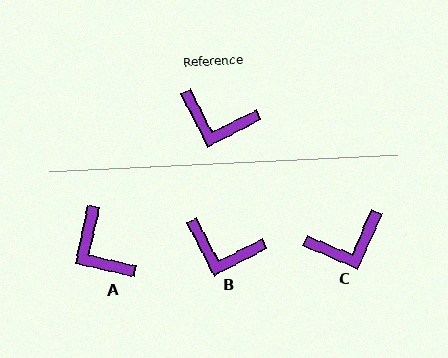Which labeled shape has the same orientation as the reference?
B.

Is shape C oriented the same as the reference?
No, it is off by about 40 degrees.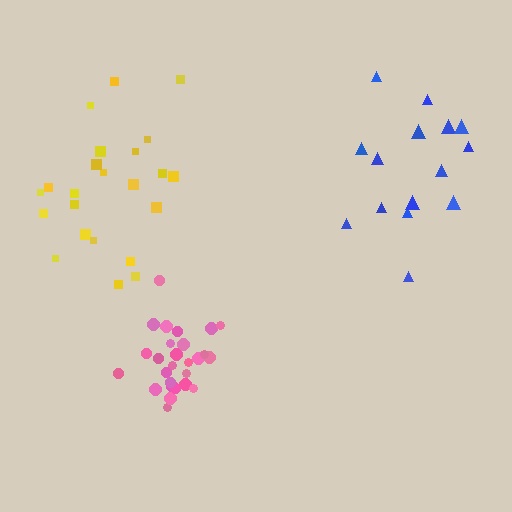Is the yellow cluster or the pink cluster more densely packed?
Pink.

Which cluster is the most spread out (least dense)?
Yellow.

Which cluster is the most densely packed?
Pink.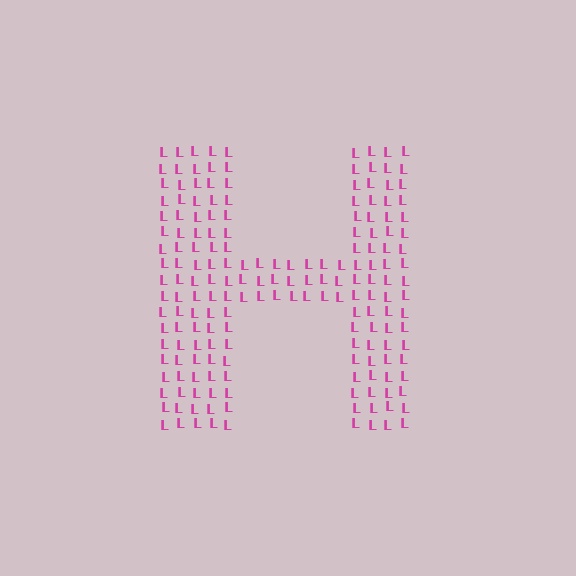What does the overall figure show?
The overall figure shows the letter H.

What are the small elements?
The small elements are letter L's.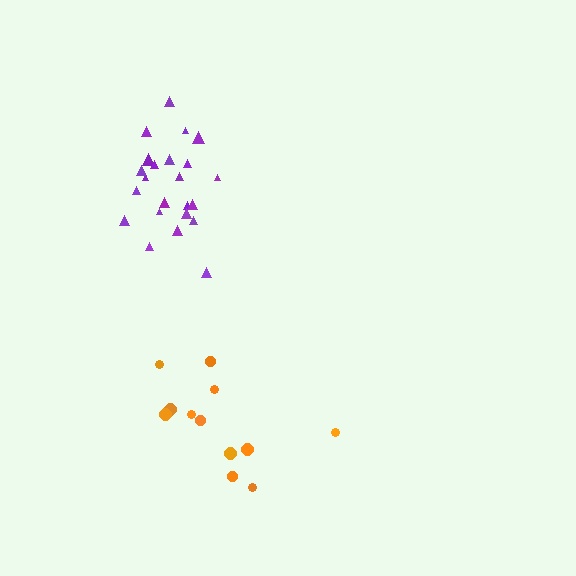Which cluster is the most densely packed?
Purple.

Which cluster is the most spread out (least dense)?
Orange.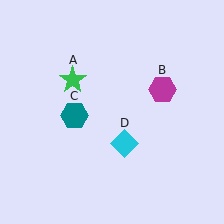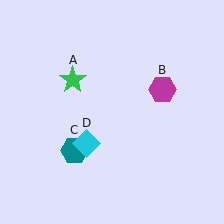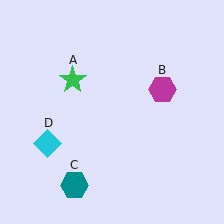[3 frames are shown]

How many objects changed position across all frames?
2 objects changed position: teal hexagon (object C), cyan diamond (object D).